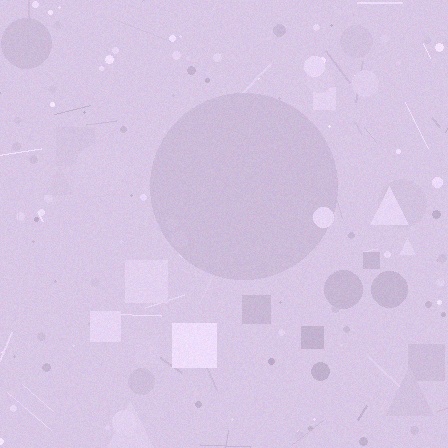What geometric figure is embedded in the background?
A circle is embedded in the background.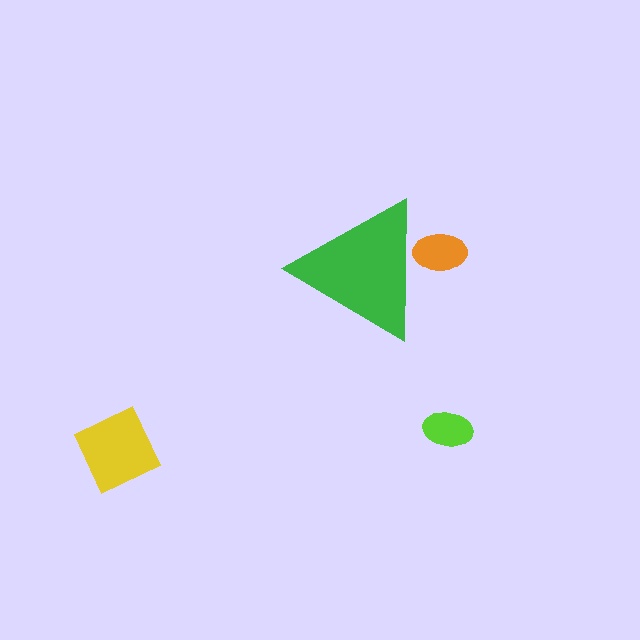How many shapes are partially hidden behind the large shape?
1 shape is partially hidden.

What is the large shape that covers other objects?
A green triangle.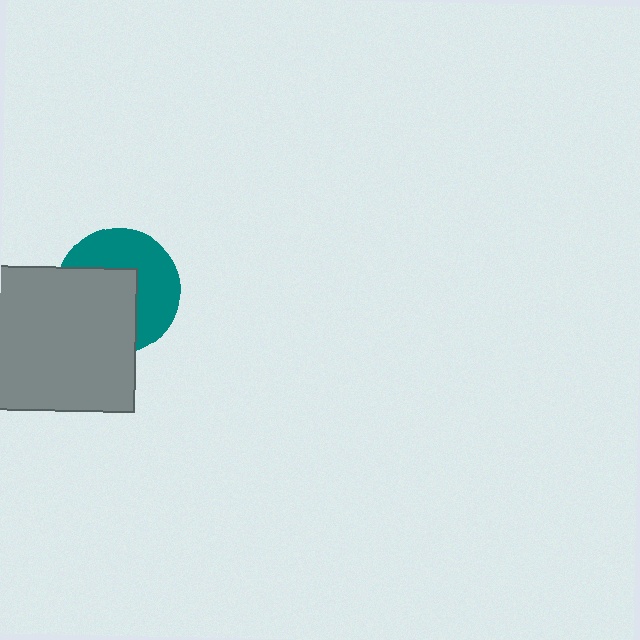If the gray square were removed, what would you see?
You would see the complete teal circle.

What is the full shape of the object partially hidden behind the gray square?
The partially hidden object is a teal circle.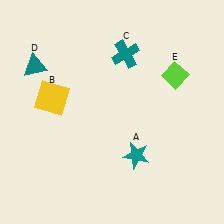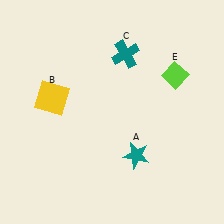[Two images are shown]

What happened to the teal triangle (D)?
The teal triangle (D) was removed in Image 2. It was in the top-left area of Image 1.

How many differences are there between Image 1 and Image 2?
There is 1 difference between the two images.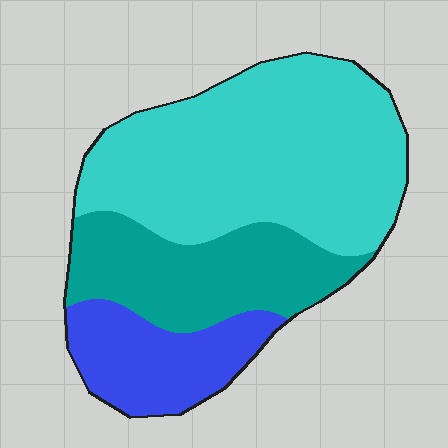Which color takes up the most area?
Cyan, at roughly 55%.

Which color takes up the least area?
Blue, at roughly 20%.